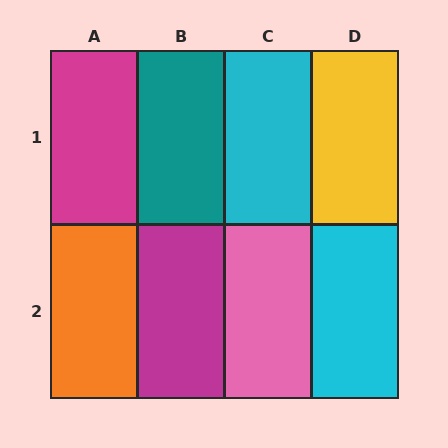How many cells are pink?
1 cell is pink.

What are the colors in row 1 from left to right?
Magenta, teal, cyan, yellow.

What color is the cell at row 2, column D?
Cyan.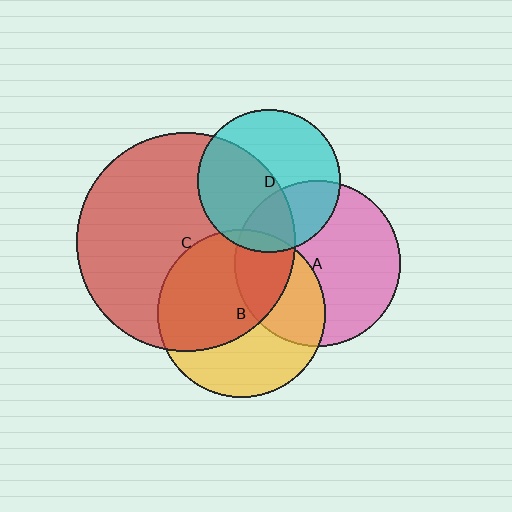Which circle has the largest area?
Circle C (red).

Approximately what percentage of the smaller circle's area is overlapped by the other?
Approximately 25%.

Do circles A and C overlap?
Yes.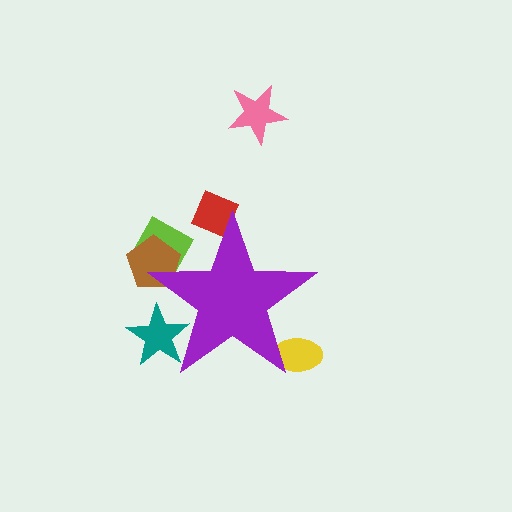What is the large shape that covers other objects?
A purple star.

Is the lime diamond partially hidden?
Yes, the lime diamond is partially hidden behind the purple star.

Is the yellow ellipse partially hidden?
Yes, the yellow ellipse is partially hidden behind the purple star.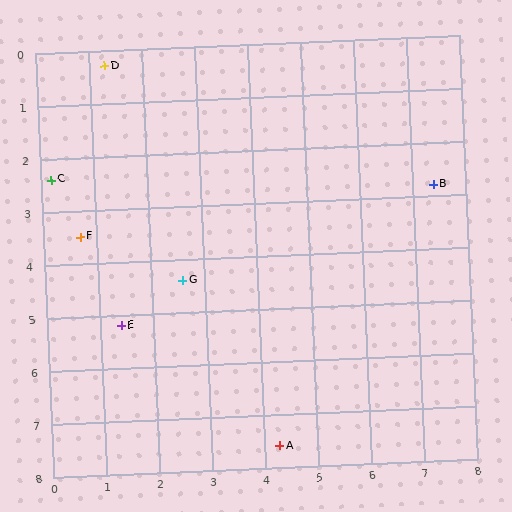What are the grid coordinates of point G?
Point G is at approximately (2.6, 4.4).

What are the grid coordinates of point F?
Point F is at approximately (0.7, 3.5).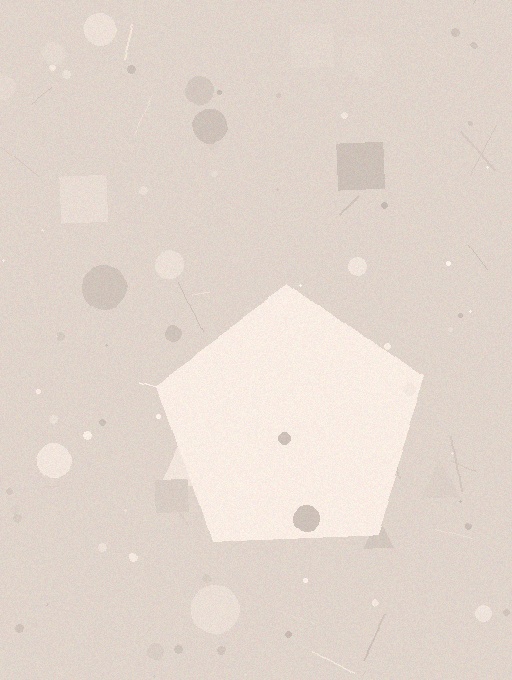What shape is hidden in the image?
A pentagon is hidden in the image.